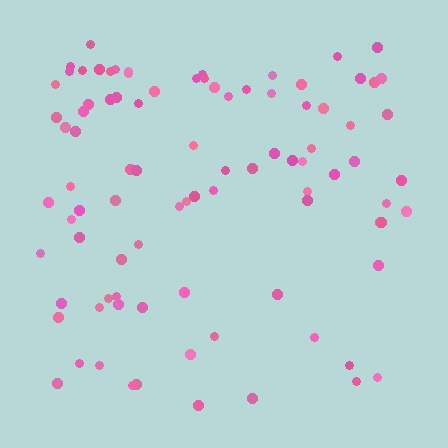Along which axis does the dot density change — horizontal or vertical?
Vertical.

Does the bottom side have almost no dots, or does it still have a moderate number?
Still a moderate number, just noticeably fewer than the top.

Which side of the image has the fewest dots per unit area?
The bottom.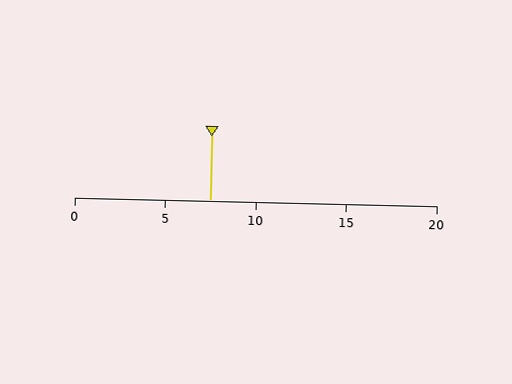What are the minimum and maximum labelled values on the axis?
The axis runs from 0 to 20.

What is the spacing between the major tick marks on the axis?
The major ticks are spaced 5 apart.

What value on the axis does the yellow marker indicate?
The marker indicates approximately 7.5.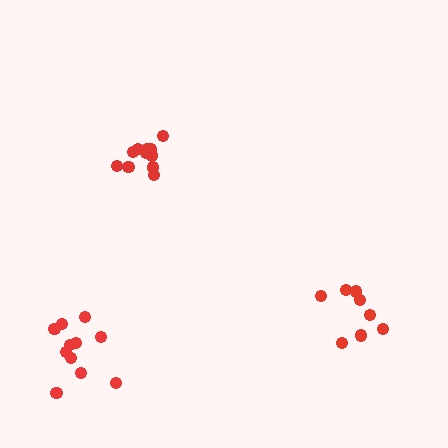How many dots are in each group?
Group 1: 11 dots, Group 2: 11 dots, Group 3: 8 dots (30 total).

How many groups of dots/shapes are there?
There are 3 groups.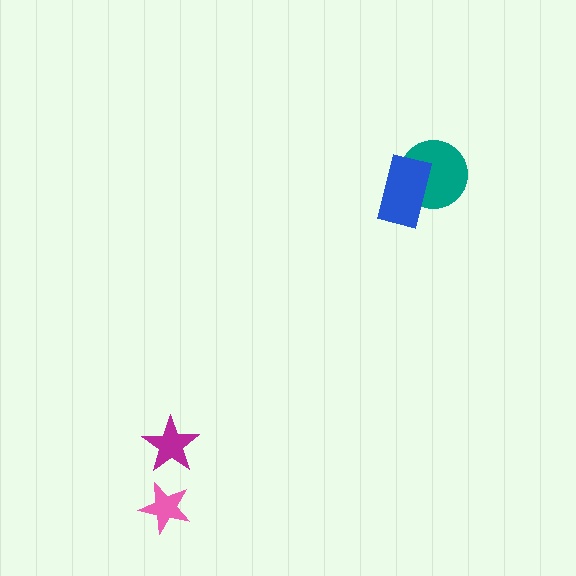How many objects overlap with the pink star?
0 objects overlap with the pink star.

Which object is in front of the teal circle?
The blue rectangle is in front of the teal circle.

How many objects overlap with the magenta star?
0 objects overlap with the magenta star.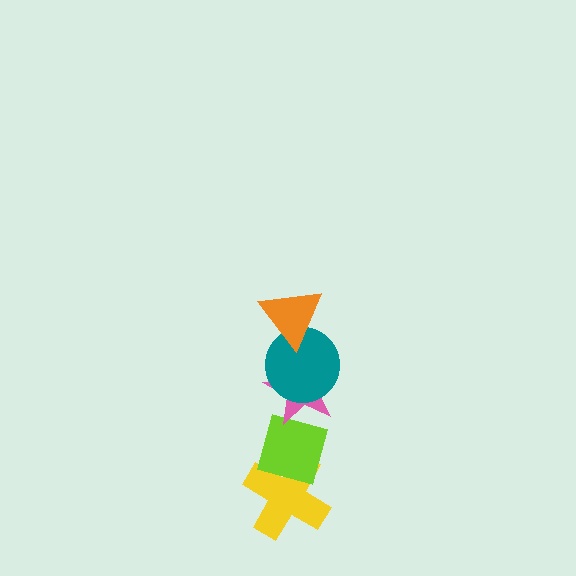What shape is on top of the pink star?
The teal circle is on top of the pink star.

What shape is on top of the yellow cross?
The lime diamond is on top of the yellow cross.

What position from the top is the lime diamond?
The lime diamond is 4th from the top.